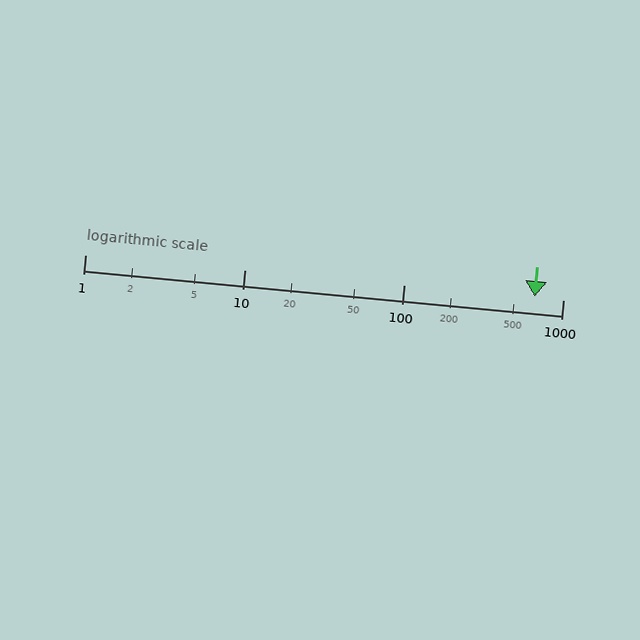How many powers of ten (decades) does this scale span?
The scale spans 3 decades, from 1 to 1000.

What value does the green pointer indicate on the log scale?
The pointer indicates approximately 660.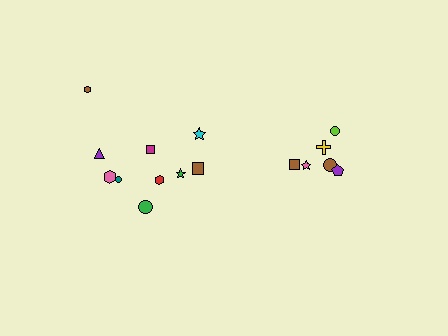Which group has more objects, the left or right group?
The left group.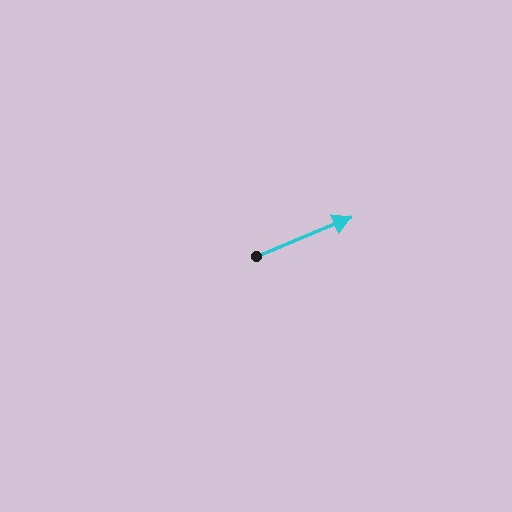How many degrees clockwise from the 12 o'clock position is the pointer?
Approximately 67 degrees.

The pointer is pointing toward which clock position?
Roughly 2 o'clock.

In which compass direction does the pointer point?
Northeast.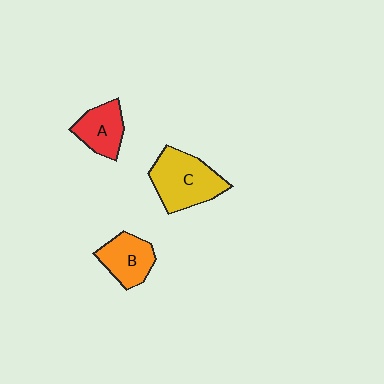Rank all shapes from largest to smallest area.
From largest to smallest: C (yellow), B (orange), A (red).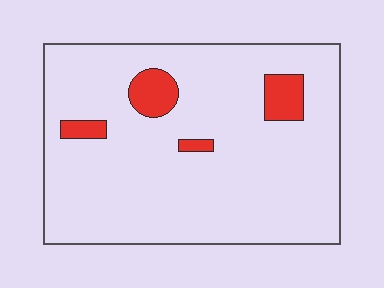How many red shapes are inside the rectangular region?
4.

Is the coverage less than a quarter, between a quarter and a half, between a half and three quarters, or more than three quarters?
Less than a quarter.